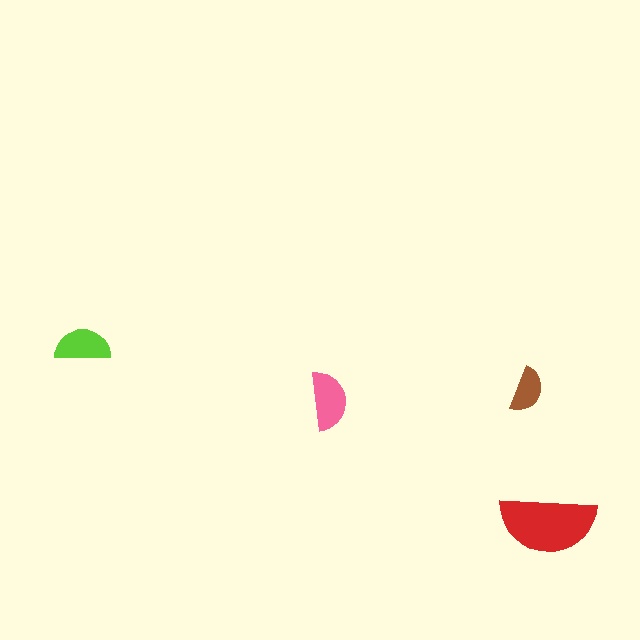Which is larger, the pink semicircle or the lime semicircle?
The pink one.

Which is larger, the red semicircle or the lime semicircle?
The red one.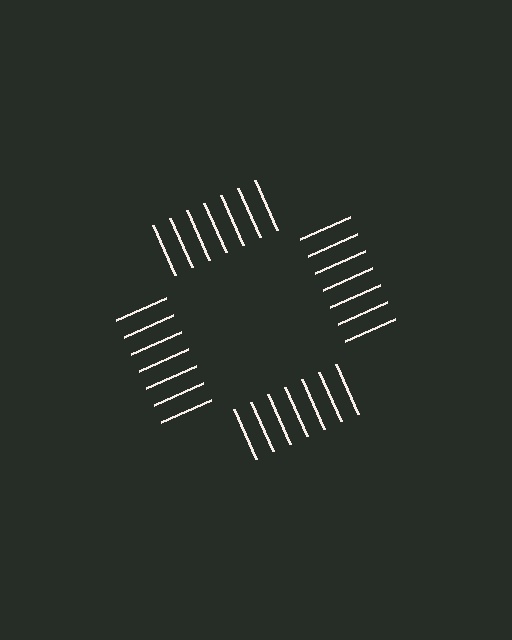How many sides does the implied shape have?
4 sides — the line-ends trace a square.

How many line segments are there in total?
28 — 7 along each of the 4 edges.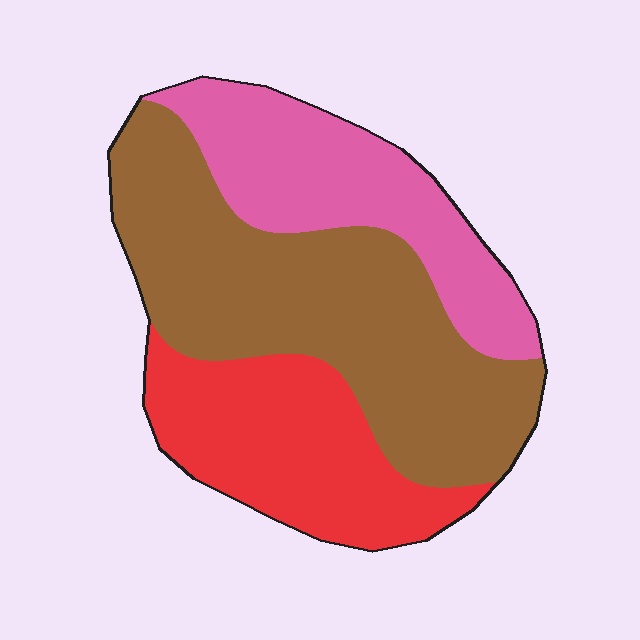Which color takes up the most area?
Brown, at roughly 45%.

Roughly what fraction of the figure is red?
Red covers roughly 25% of the figure.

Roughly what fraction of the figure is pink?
Pink takes up about one quarter (1/4) of the figure.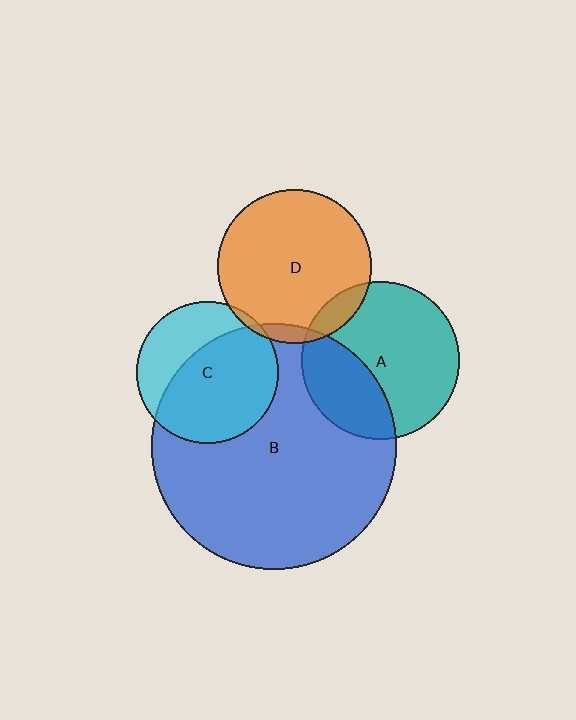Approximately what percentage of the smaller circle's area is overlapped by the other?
Approximately 65%.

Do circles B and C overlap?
Yes.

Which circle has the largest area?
Circle B (blue).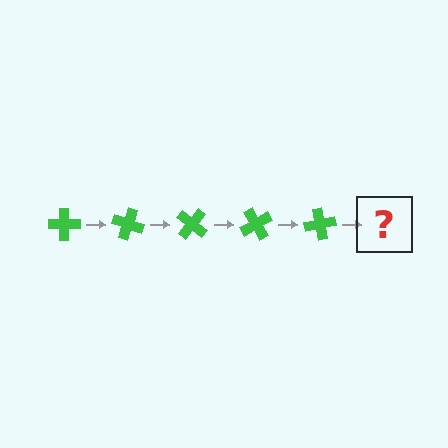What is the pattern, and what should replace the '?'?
The pattern is that the cross rotates 20 degrees each step. The '?' should be a green cross rotated 100 degrees.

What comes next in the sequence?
The next element should be a green cross rotated 100 degrees.